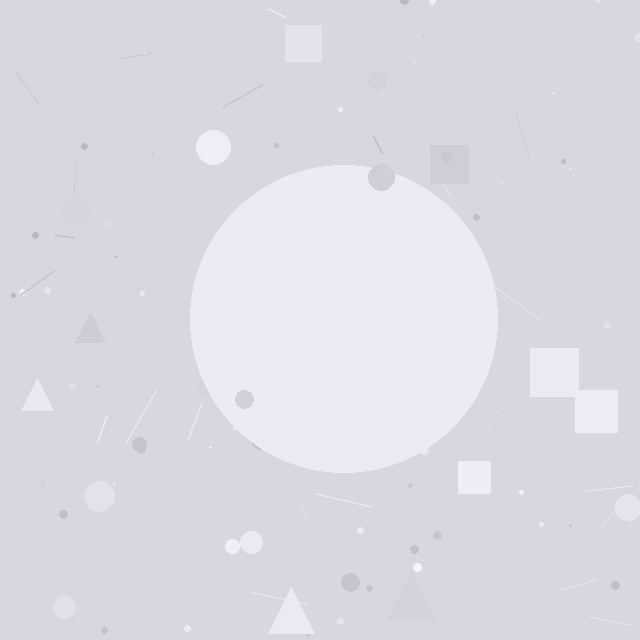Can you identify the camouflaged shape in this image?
The camouflaged shape is a circle.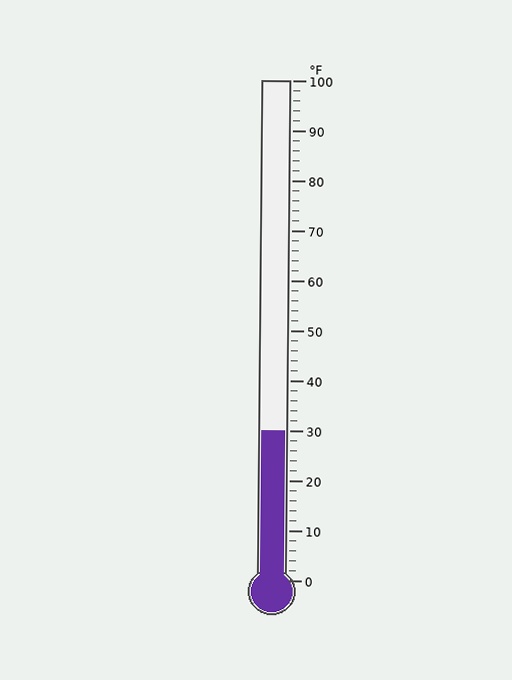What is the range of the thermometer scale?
The thermometer scale ranges from 0°F to 100°F.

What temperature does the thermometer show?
The thermometer shows approximately 30°F.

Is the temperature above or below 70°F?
The temperature is below 70°F.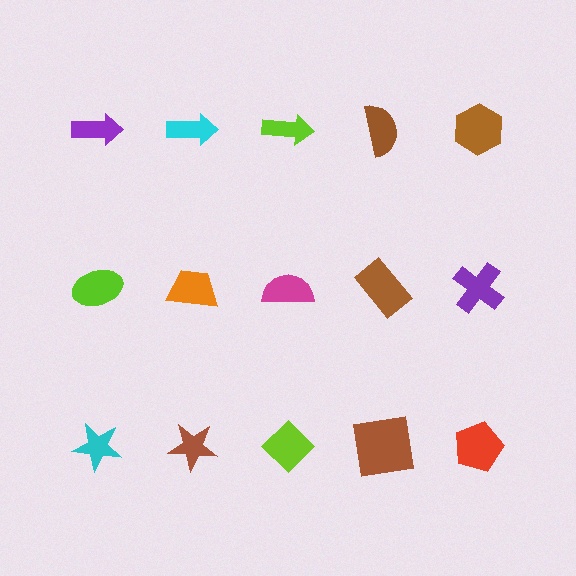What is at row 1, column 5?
A brown hexagon.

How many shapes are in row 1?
5 shapes.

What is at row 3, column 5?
A red pentagon.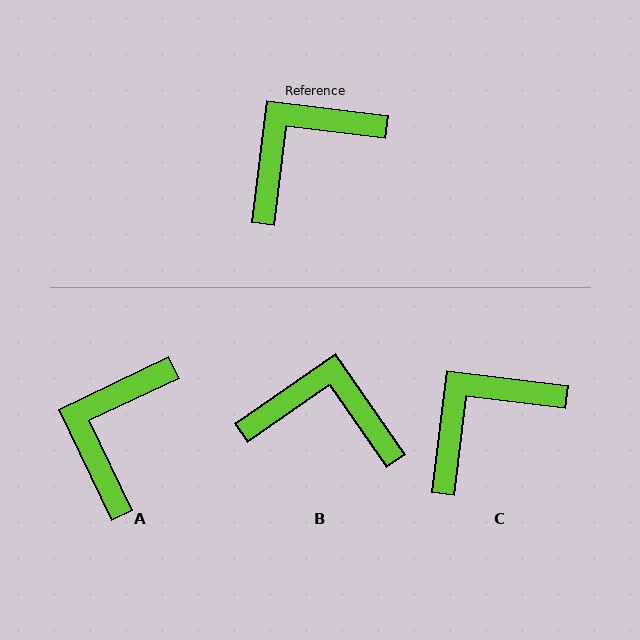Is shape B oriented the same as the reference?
No, it is off by about 49 degrees.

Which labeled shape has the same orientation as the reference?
C.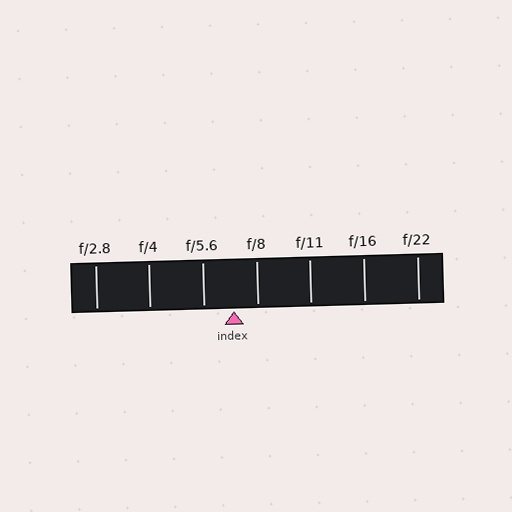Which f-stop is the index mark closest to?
The index mark is closest to f/8.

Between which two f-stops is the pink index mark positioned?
The index mark is between f/5.6 and f/8.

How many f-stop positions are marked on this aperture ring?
There are 7 f-stop positions marked.